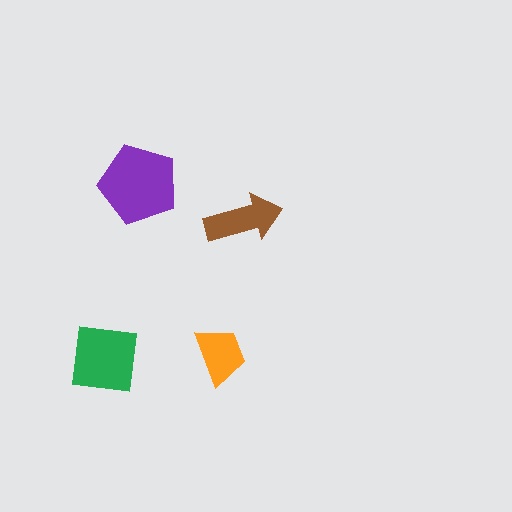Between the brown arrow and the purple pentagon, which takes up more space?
The purple pentagon.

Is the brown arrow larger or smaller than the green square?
Smaller.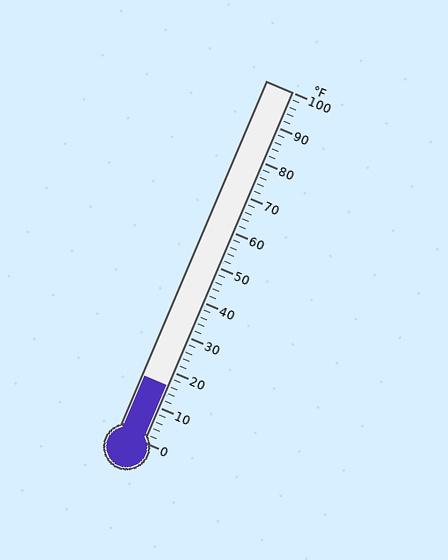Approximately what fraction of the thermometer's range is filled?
The thermometer is filled to approximately 15% of its range.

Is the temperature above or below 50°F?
The temperature is below 50°F.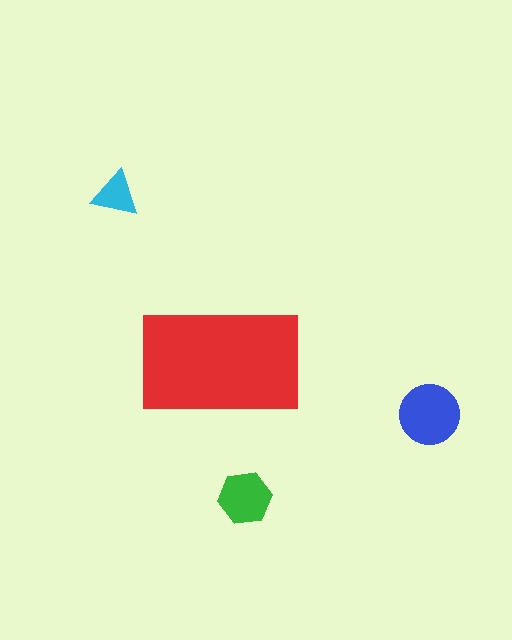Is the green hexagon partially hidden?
No, the green hexagon is fully visible.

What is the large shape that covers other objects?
A red rectangle.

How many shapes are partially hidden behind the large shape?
0 shapes are partially hidden.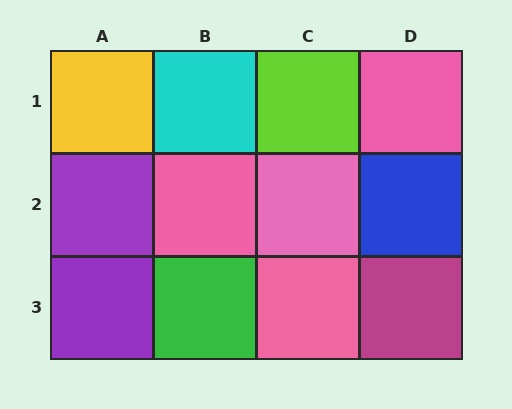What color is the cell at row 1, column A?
Yellow.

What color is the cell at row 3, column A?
Purple.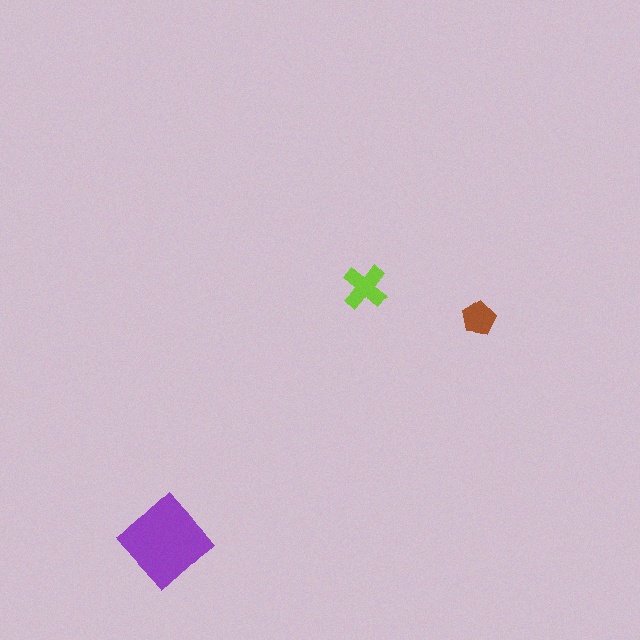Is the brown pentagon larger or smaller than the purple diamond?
Smaller.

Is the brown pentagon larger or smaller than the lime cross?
Smaller.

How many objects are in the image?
There are 3 objects in the image.